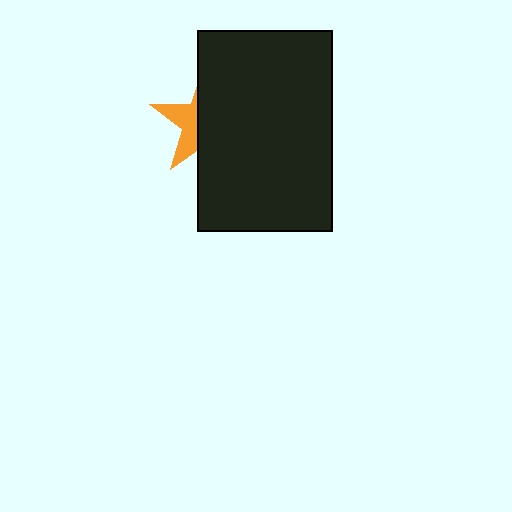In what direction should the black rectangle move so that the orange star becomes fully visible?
The black rectangle should move right. That is the shortest direction to clear the overlap and leave the orange star fully visible.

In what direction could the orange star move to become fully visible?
The orange star could move left. That would shift it out from behind the black rectangle entirely.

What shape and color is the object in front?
The object in front is a black rectangle.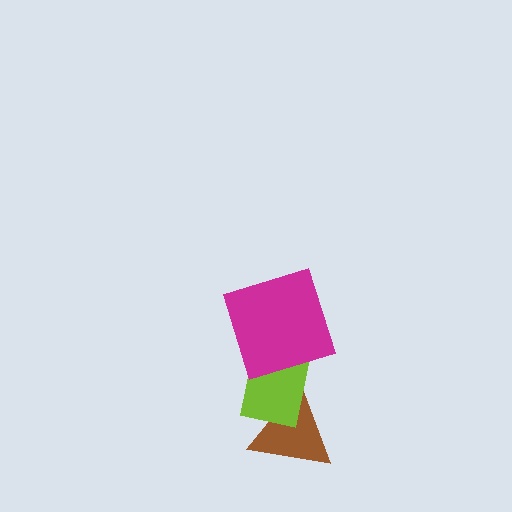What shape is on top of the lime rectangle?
The magenta square is on top of the lime rectangle.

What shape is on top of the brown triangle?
The lime rectangle is on top of the brown triangle.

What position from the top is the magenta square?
The magenta square is 1st from the top.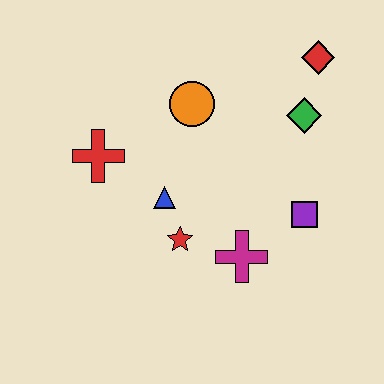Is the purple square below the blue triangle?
Yes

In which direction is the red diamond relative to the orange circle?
The red diamond is to the right of the orange circle.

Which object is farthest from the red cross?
The red diamond is farthest from the red cross.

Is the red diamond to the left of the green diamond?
No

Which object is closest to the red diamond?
The green diamond is closest to the red diamond.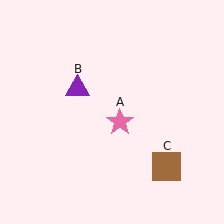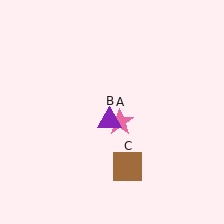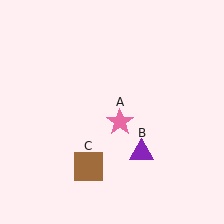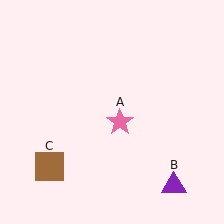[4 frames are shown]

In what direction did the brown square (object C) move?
The brown square (object C) moved left.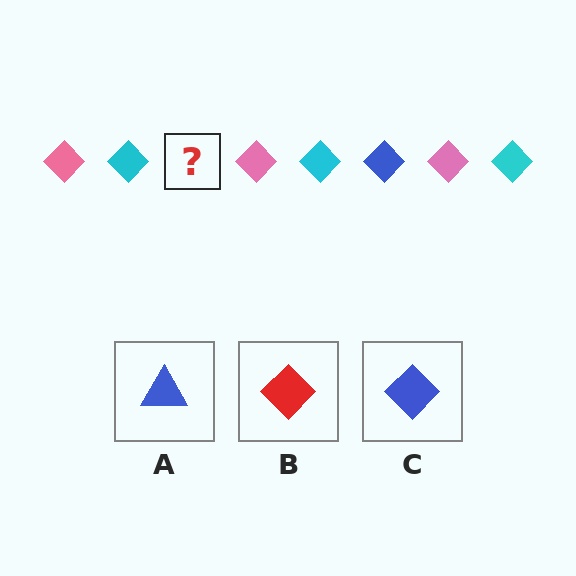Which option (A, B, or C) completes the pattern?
C.